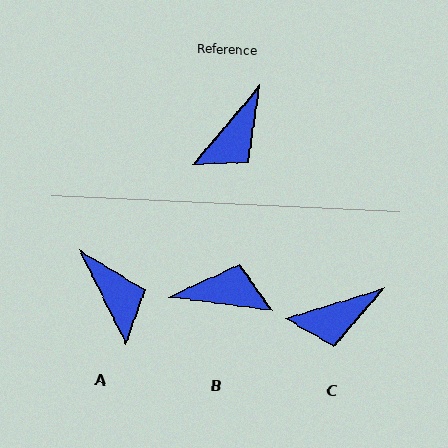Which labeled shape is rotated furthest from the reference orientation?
B, about 123 degrees away.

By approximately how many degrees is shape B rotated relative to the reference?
Approximately 123 degrees counter-clockwise.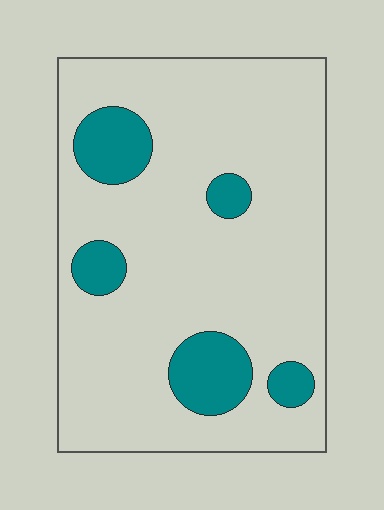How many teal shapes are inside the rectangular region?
5.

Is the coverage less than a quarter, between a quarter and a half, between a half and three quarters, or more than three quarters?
Less than a quarter.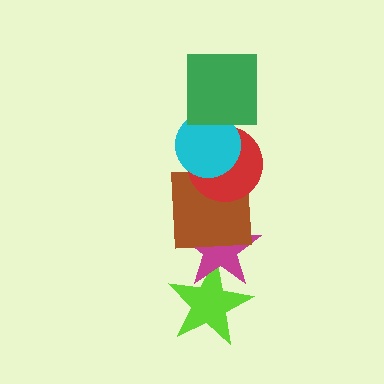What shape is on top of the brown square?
The red circle is on top of the brown square.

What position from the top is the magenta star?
The magenta star is 5th from the top.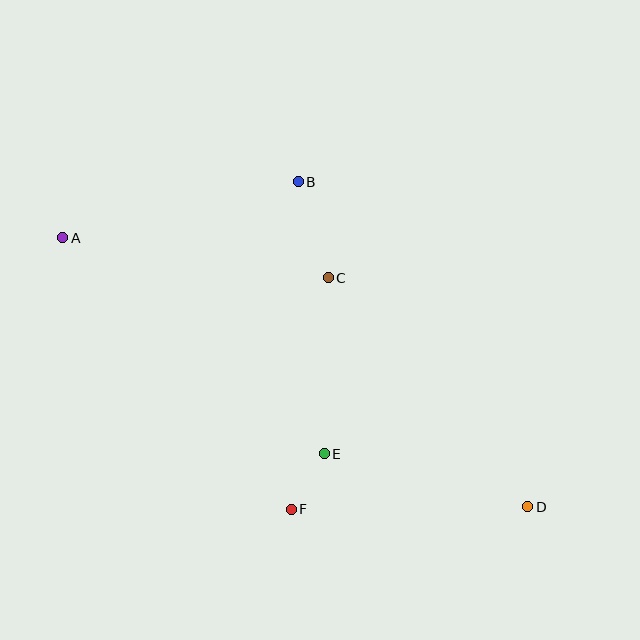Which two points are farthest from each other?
Points A and D are farthest from each other.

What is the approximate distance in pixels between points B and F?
The distance between B and F is approximately 328 pixels.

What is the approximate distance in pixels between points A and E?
The distance between A and E is approximately 340 pixels.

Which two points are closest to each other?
Points E and F are closest to each other.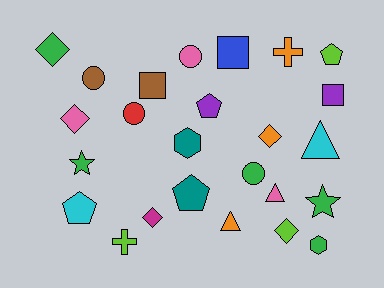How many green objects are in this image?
There are 5 green objects.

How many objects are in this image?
There are 25 objects.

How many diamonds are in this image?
There are 5 diamonds.